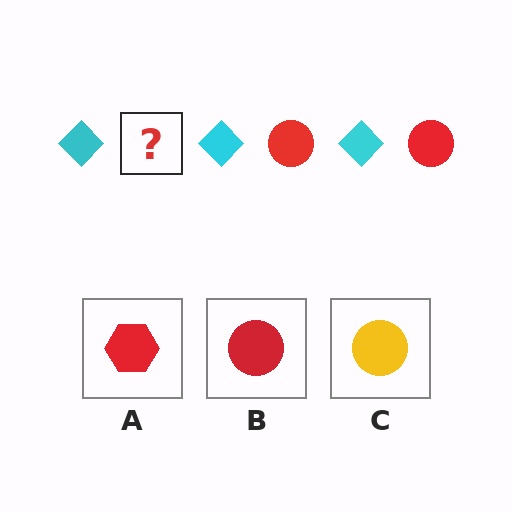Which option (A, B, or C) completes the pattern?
B.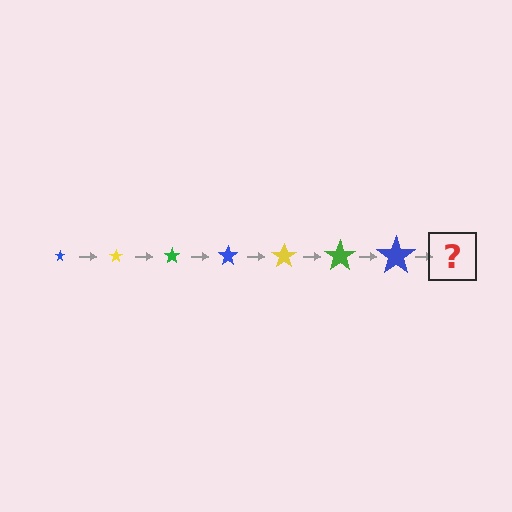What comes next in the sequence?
The next element should be a yellow star, larger than the previous one.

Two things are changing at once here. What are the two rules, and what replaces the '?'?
The two rules are that the star grows larger each step and the color cycles through blue, yellow, and green. The '?' should be a yellow star, larger than the previous one.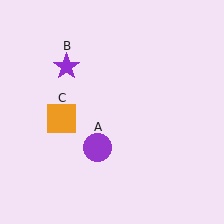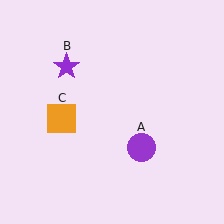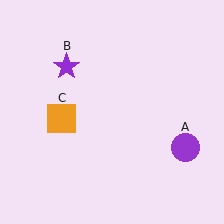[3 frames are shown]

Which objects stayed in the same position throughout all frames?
Purple star (object B) and orange square (object C) remained stationary.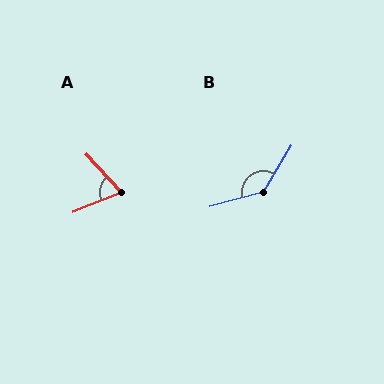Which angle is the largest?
B, at approximately 136 degrees.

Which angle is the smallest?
A, at approximately 69 degrees.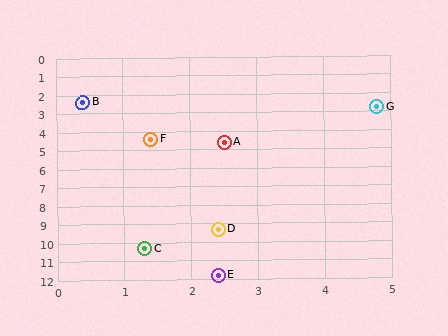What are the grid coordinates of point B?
Point B is at approximately (0.4, 2.4).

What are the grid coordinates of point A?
Point A is at approximately (2.5, 4.6).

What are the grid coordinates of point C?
Point C is at approximately (1.3, 10.3).